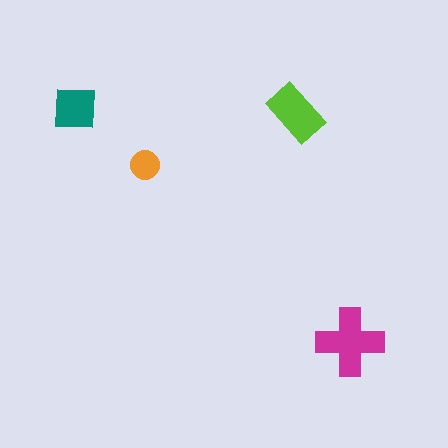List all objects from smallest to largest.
The orange circle, the teal square, the lime rectangle, the magenta cross.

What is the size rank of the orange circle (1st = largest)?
4th.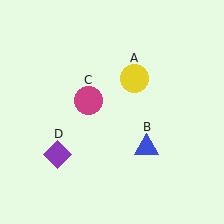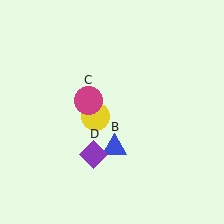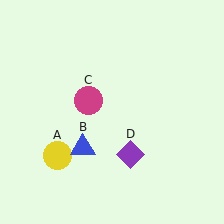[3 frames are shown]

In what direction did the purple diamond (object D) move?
The purple diamond (object D) moved right.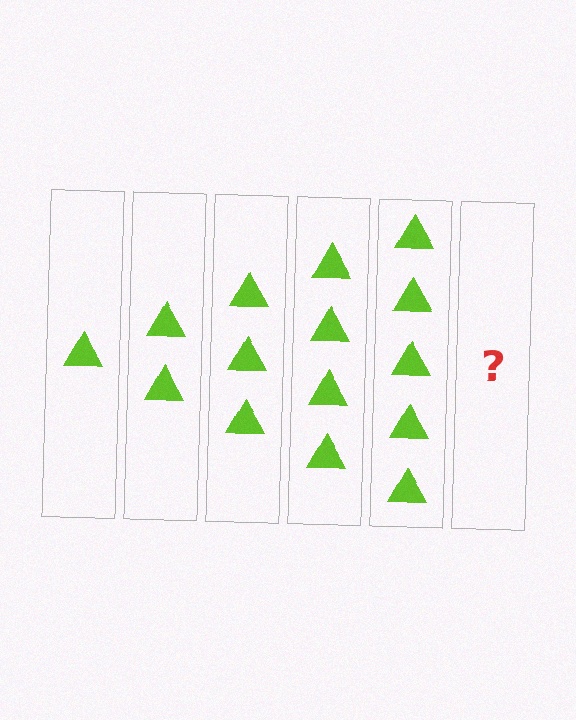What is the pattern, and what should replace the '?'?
The pattern is that each step adds one more triangle. The '?' should be 6 triangles.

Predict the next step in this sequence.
The next step is 6 triangles.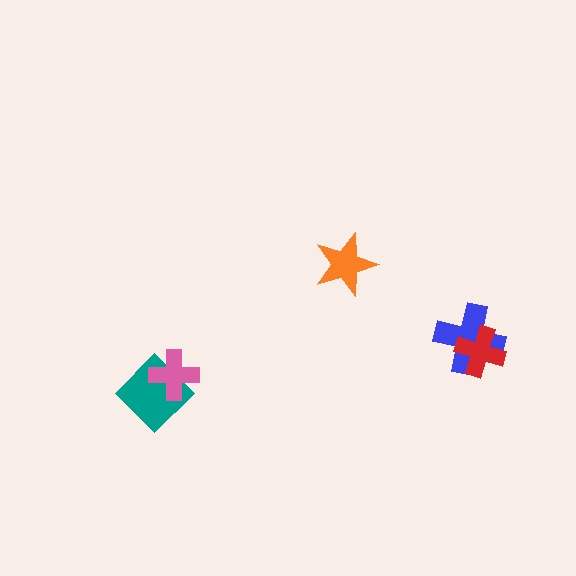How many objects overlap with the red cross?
1 object overlaps with the red cross.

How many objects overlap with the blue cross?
1 object overlaps with the blue cross.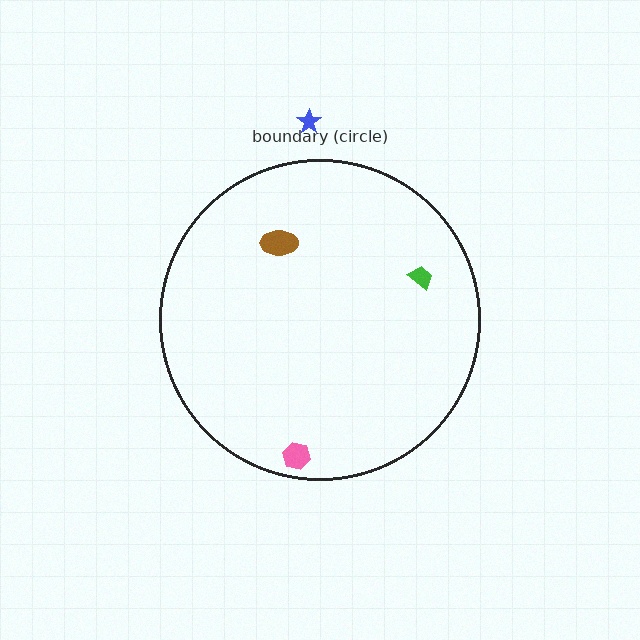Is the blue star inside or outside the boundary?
Outside.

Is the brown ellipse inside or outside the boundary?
Inside.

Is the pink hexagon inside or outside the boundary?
Inside.